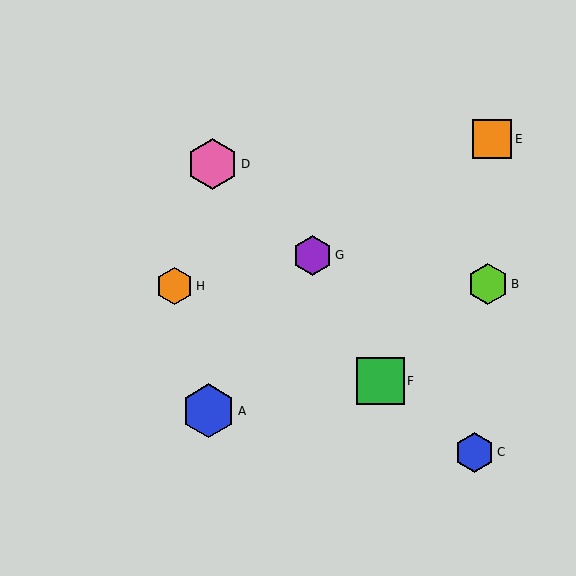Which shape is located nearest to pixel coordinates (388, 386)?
The green square (labeled F) at (381, 381) is nearest to that location.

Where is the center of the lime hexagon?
The center of the lime hexagon is at (488, 284).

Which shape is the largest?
The blue hexagon (labeled A) is the largest.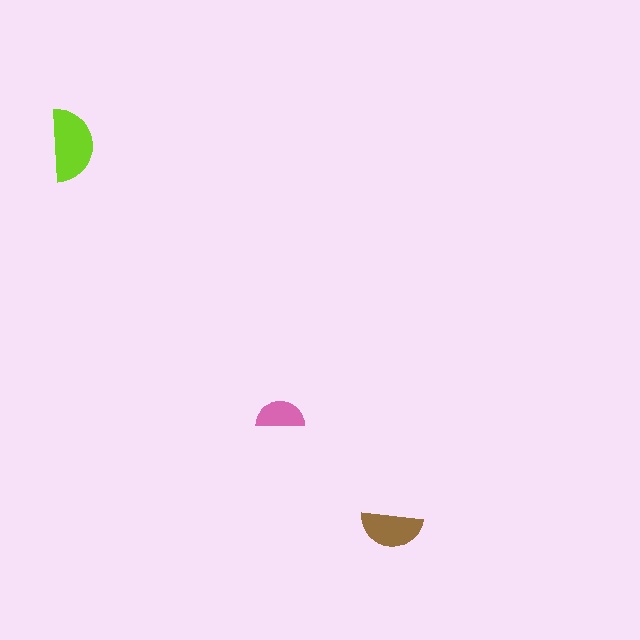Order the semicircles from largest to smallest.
the lime one, the brown one, the pink one.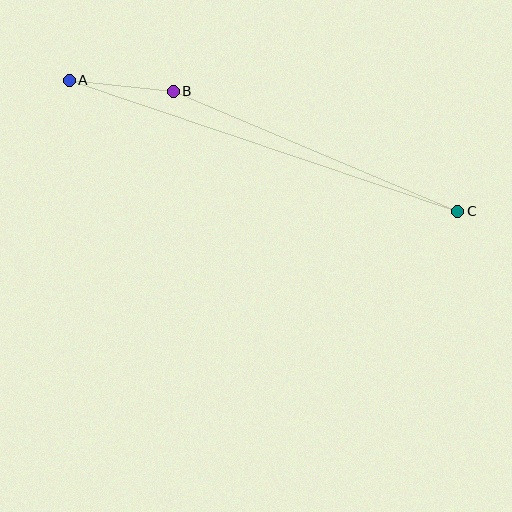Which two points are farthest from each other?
Points A and C are farthest from each other.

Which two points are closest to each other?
Points A and B are closest to each other.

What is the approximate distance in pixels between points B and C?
The distance between B and C is approximately 309 pixels.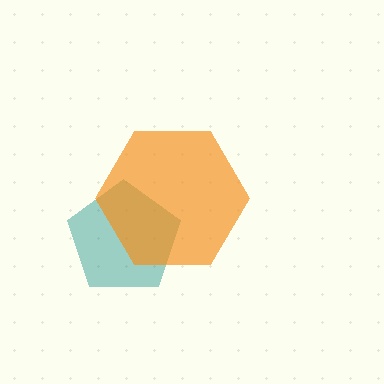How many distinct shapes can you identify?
There are 2 distinct shapes: a teal pentagon, an orange hexagon.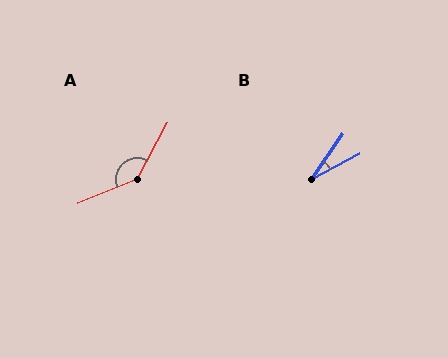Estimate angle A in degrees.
Approximately 141 degrees.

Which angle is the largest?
A, at approximately 141 degrees.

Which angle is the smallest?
B, at approximately 28 degrees.